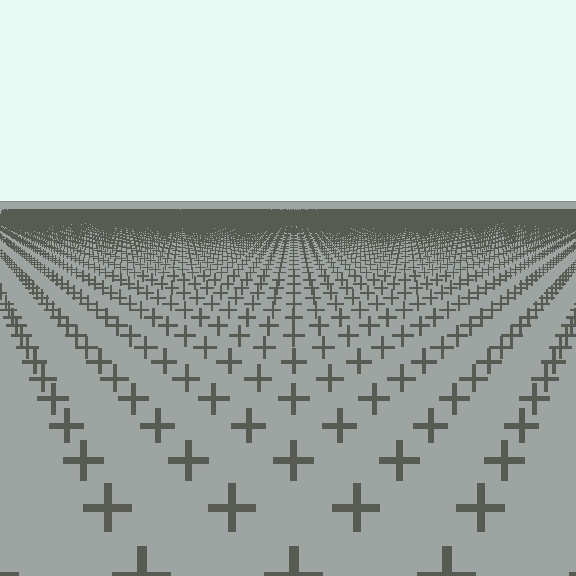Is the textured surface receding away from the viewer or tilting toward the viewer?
The surface is receding away from the viewer. Texture elements get smaller and denser toward the top.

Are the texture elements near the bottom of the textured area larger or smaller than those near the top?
Larger. Near the bottom, elements are closer to the viewer and appear at a bigger on-screen size.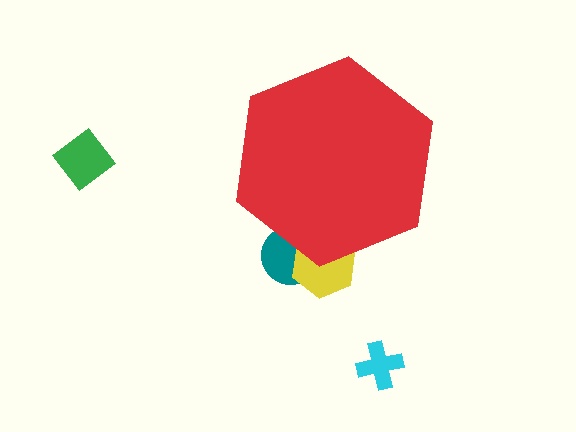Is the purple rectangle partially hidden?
Yes, the purple rectangle is partially hidden behind the red hexagon.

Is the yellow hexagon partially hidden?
Yes, the yellow hexagon is partially hidden behind the red hexagon.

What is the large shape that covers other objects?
A red hexagon.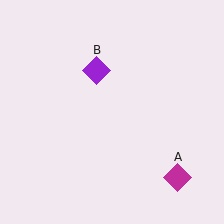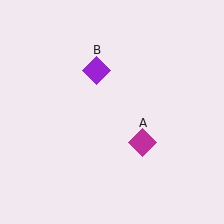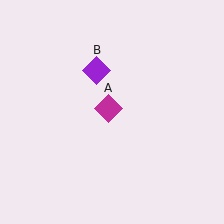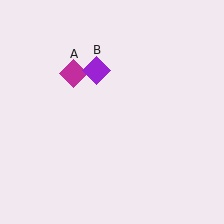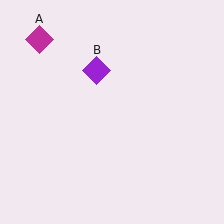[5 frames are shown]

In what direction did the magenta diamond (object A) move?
The magenta diamond (object A) moved up and to the left.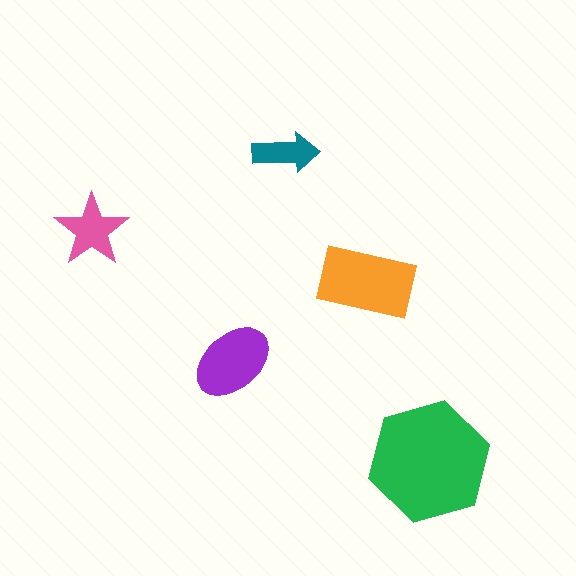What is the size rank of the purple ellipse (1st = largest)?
3rd.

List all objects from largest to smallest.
The green hexagon, the orange rectangle, the purple ellipse, the pink star, the teal arrow.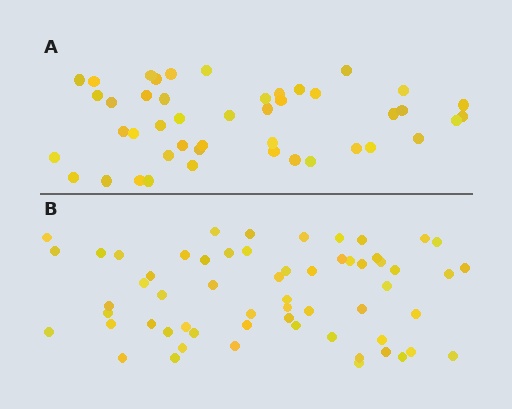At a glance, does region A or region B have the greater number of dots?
Region B (the bottom region) has more dots.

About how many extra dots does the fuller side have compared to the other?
Region B has approximately 15 more dots than region A.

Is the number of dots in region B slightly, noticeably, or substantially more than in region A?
Region B has noticeably more, but not dramatically so. The ratio is roughly 1.3 to 1.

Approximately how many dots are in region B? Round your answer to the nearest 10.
About 60 dots.